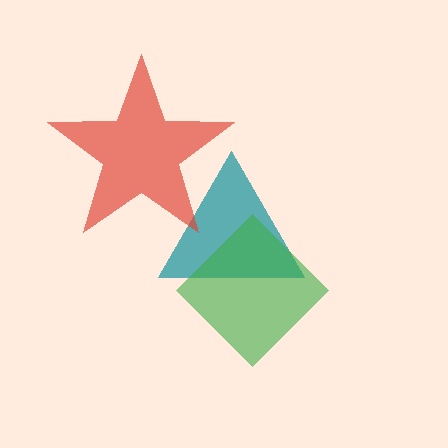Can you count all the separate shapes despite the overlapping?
Yes, there are 3 separate shapes.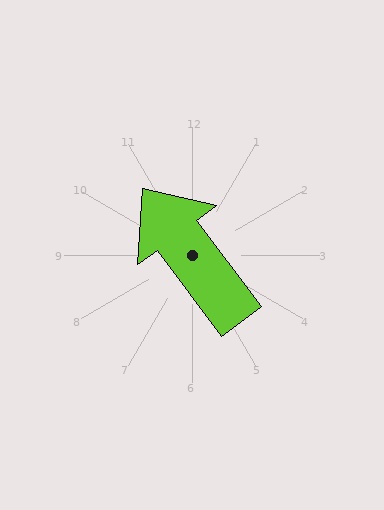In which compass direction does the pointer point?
Northwest.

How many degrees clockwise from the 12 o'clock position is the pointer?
Approximately 323 degrees.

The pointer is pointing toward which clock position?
Roughly 11 o'clock.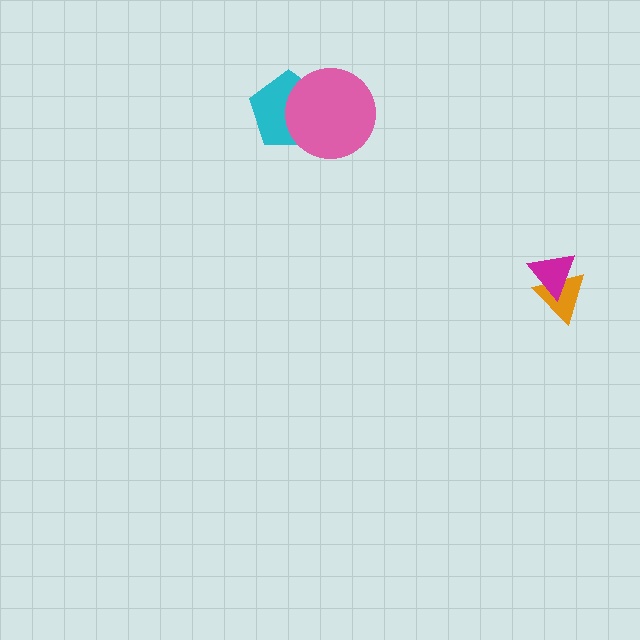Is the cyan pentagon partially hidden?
Yes, it is partially covered by another shape.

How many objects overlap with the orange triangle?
1 object overlaps with the orange triangle.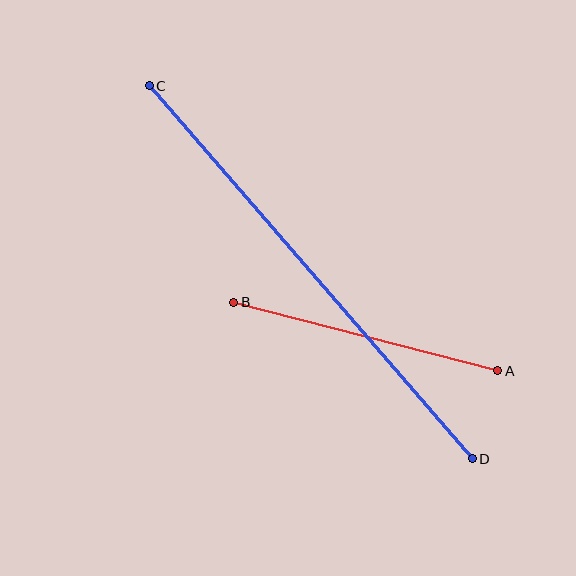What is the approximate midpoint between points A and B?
The midpoint is at approximately (366, 336) pixels.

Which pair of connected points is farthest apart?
Points C and D are farthest apart.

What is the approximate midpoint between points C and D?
The midpoint is at approximately (311, 272) pixels.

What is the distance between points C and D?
The distance is approximately 493 pixels.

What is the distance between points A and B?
The distance is approximately 273 pixels.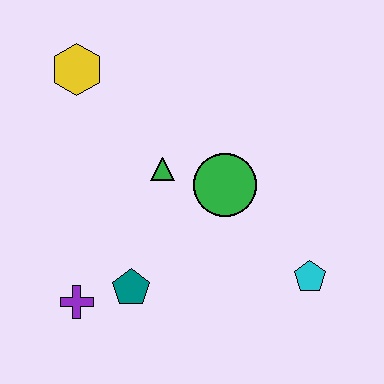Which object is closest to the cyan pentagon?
The green circle is closest to the cyan pentagon.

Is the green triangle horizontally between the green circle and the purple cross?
Yes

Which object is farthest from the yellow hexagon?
The cyan pentagon is farthest from the yellow hexagon.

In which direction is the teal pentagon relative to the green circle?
The teal pentagon is below the green circle.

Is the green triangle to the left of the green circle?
Yes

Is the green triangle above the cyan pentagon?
Yes